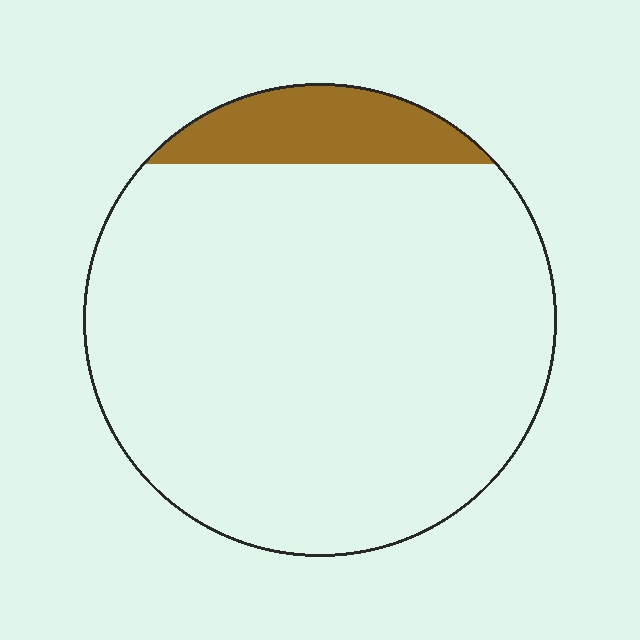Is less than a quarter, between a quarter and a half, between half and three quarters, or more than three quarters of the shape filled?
Less than a quarter.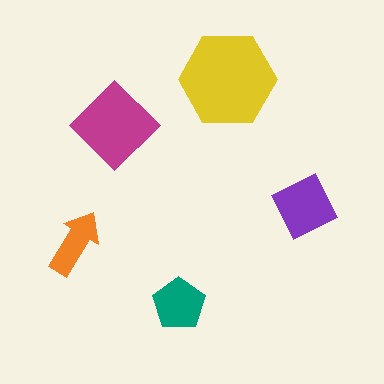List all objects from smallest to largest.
The orange arrow, the teal pentagon, the purple square, the magenta diamond, the yellow hexagon.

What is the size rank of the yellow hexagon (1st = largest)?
1st.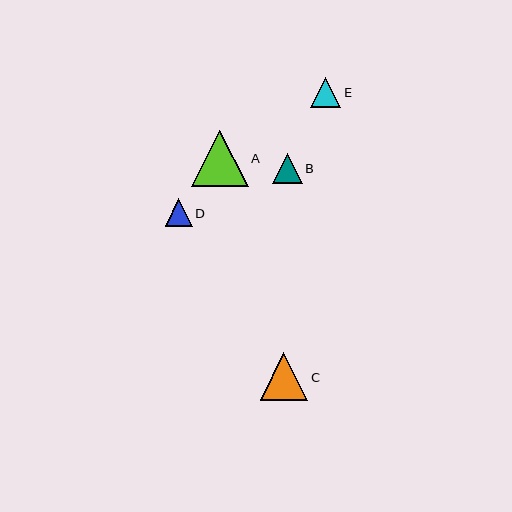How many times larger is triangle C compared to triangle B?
Triangle C is approximately 1.6 times the size of triangle B.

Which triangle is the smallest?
Triangle D is the smallest with a size of approximately 27 pixels.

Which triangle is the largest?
Triangle A is the largest with a size of approximately 56 pixels.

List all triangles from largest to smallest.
From largest to smallest: A, C, B, E, D.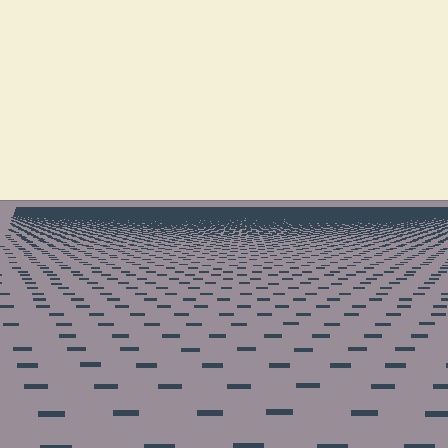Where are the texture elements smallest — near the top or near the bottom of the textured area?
Near the top.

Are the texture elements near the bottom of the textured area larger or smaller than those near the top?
Larger. Near the bottom, elements are closer to the viewer and appear at a bigger on-screen size.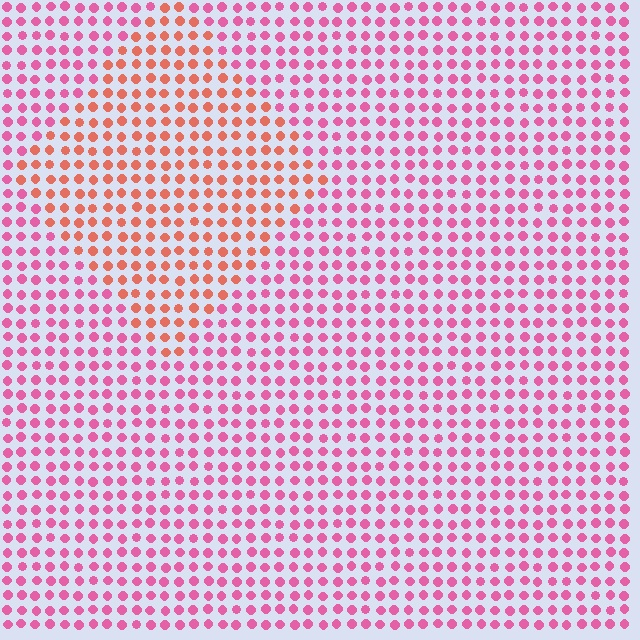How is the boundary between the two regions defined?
The boundary is defined purely by a slight shift in hue (about 39 degrees). Spacing, size, and orientation are identical on both sides.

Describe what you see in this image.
The image is filled with small pink elements in a uniform arrangement. A diamond-shaped region is visible where the elements are tinted to a slightly different hue, forming a subtle color boundary.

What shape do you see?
I see a diamond.